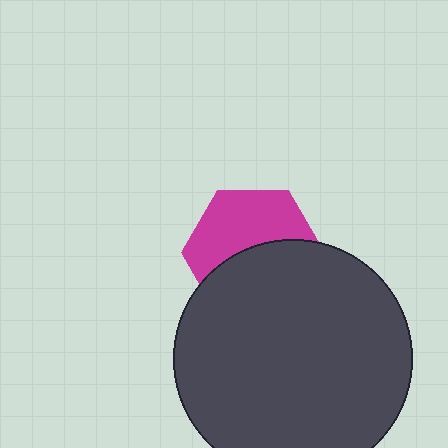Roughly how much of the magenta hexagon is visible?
About half of it is visible (roughly 50%).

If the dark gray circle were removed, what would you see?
You would see the complete magenta hexagon.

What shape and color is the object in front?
The object in front is a dark gray circle.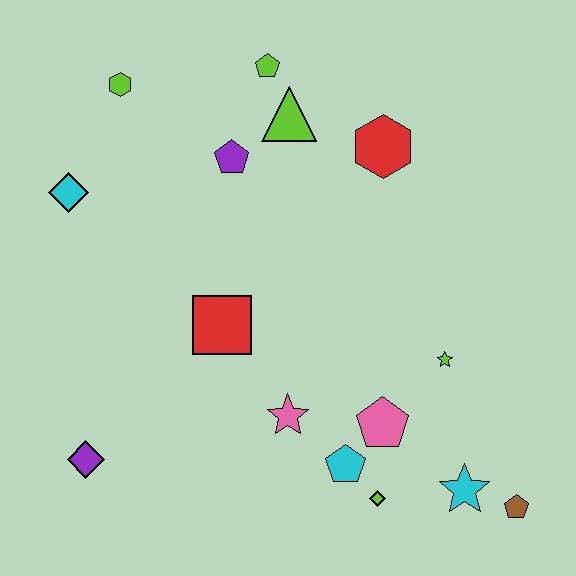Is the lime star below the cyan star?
No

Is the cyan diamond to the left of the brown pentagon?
Yes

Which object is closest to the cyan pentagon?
The lime diamond is closest to the cyan pentagon.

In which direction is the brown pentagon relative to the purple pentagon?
The brown pentagon is below the purple pentagon.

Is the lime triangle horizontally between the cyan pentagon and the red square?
Yes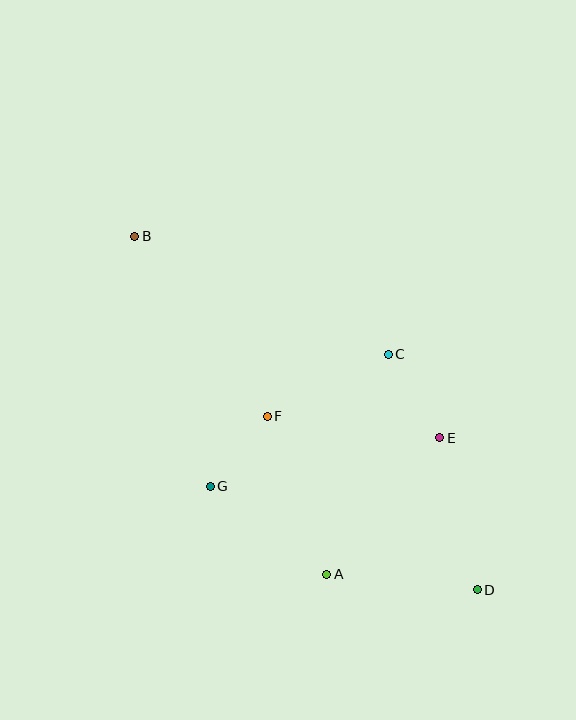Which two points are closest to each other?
Points F and G are closest to each other.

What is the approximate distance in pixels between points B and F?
The distance between B and F is approximately 224 pixels.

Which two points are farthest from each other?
Points B and D are farthest from each other.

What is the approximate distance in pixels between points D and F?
The distance between D and F is approximately 272 pixels.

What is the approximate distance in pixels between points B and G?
The distance between B and G is approximately 261 pixels.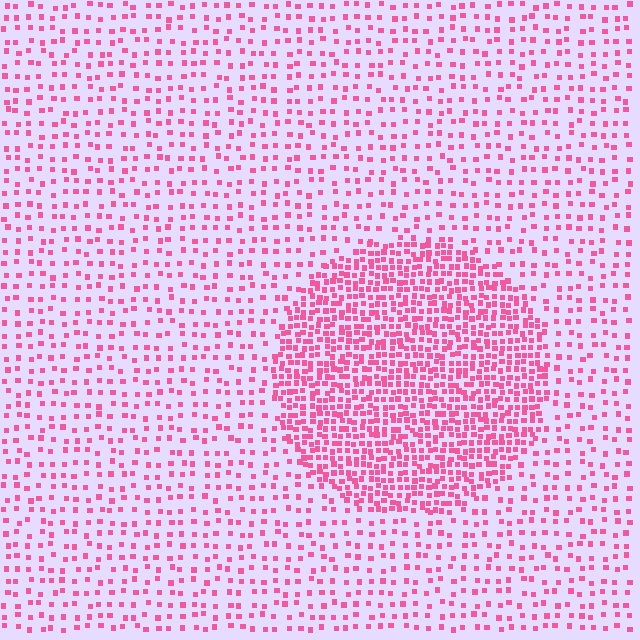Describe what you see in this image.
The image contains small pink elements arranged at two different densities. A circle-shaped region is visible where the elements are more densely packed than the surrounding area.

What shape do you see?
I see a circle.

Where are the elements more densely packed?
The elements are more densely packed inside the circle boundary.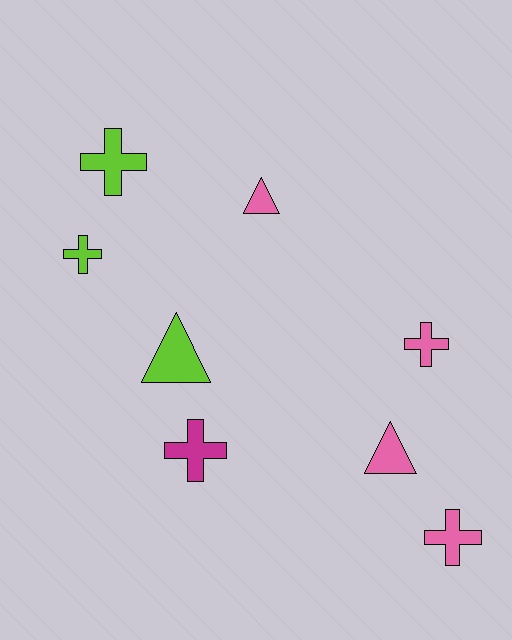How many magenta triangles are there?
There are no magenta triangles.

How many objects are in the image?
There are 8 objects.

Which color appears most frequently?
Pink, with 4 objects.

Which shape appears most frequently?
Cross, with 5 objects.